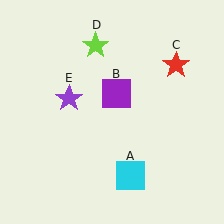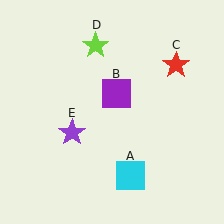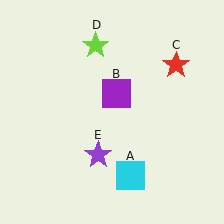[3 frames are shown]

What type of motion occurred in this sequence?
The purple star (object E) rotated counterclockwise around the center of the scene.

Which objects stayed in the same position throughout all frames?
Cyan square (object A) and purple square (object B) and red star (object C) and lime star (object D) remained stationary.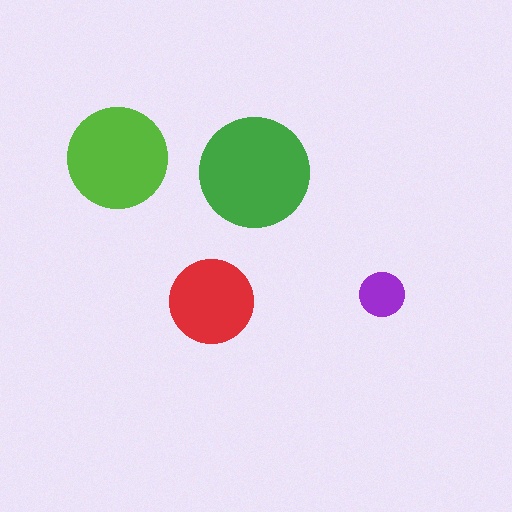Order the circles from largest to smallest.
the green one, the lime one, the red one, the purple one.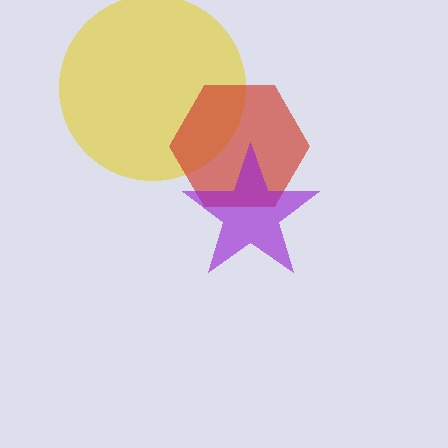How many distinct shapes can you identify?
There are 3 distinct shapes: a yellow circle, a red hexagon, a purple star.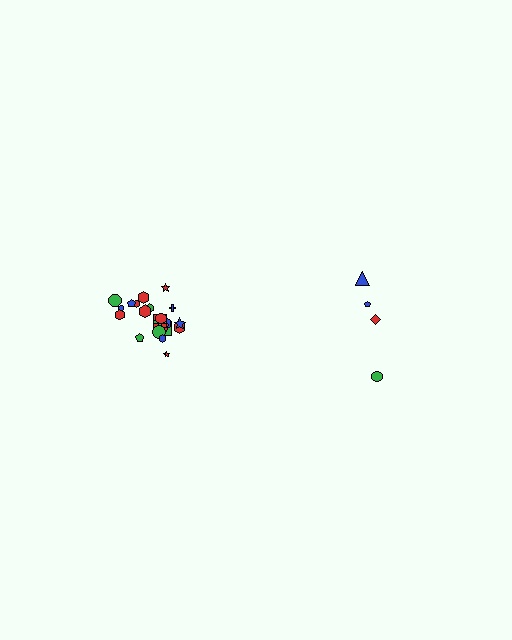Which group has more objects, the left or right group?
The left group.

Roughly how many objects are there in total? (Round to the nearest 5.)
Roughly 25 objects in total.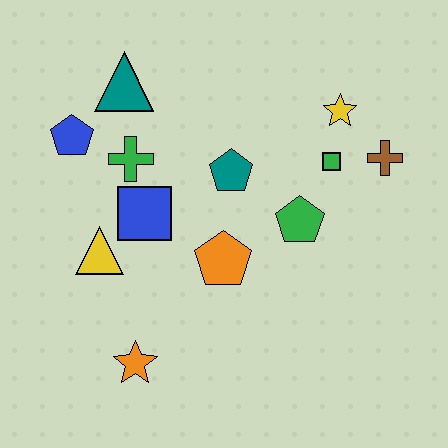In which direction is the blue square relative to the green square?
The blue square is to the left of the green square.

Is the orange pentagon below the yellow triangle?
Yes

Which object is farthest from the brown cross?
The orange star is farthest from the brown cross.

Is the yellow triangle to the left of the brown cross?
Yes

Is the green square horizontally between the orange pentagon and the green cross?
No